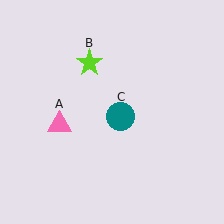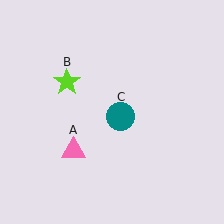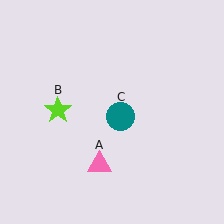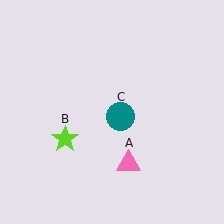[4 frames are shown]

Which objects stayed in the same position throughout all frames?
Teal circle (object C) remained stationary.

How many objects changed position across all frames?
2 objects changed position: pink triangle (object A), lime star (object B).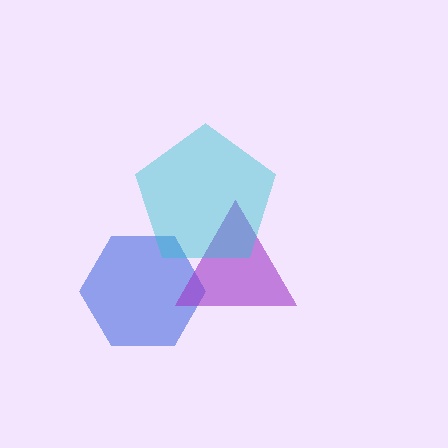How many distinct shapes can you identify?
There are 3 distinct shapes: a blue hexagon, a purple triangle, a cyan pentagon.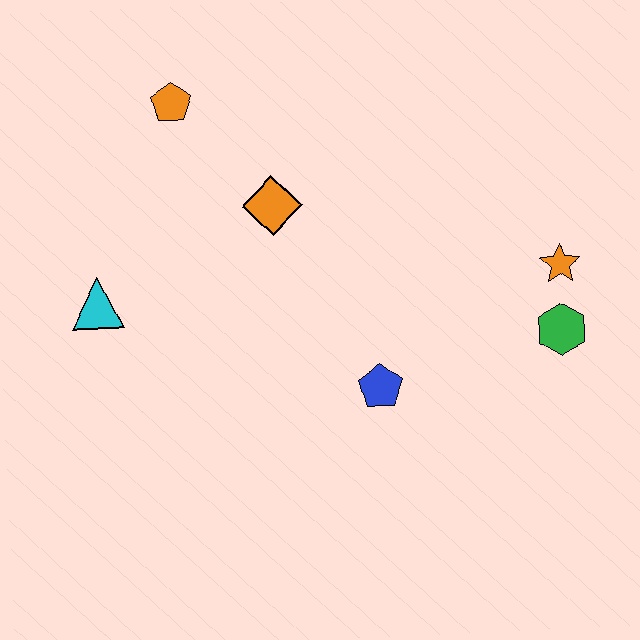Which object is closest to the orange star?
The green hexagon is closest to the orange star.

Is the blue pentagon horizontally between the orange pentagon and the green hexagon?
Yes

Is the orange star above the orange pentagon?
No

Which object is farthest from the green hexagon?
The cyan triangle is farthest from the green hexagon.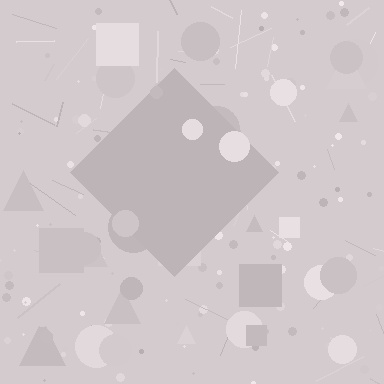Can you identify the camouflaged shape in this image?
The camouflaged shape is a diamond.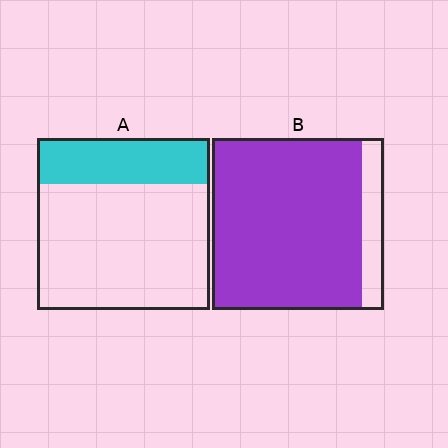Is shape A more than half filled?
No.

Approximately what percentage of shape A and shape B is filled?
A is approximately 25% and B is approximately 85%.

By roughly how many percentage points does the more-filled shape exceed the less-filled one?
By roughly 60 percentage points (B over A).